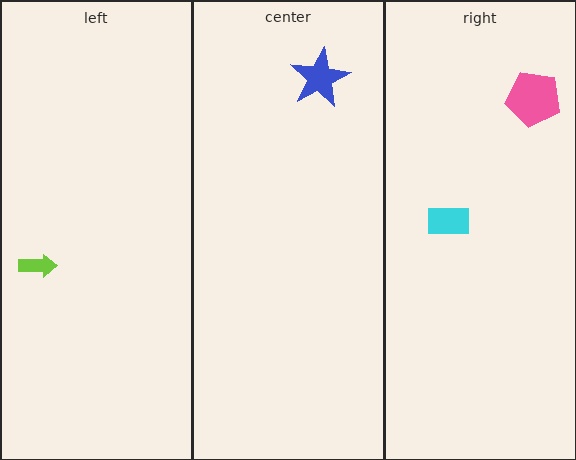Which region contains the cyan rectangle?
The right region.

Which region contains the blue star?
The center region.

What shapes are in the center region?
The blue star.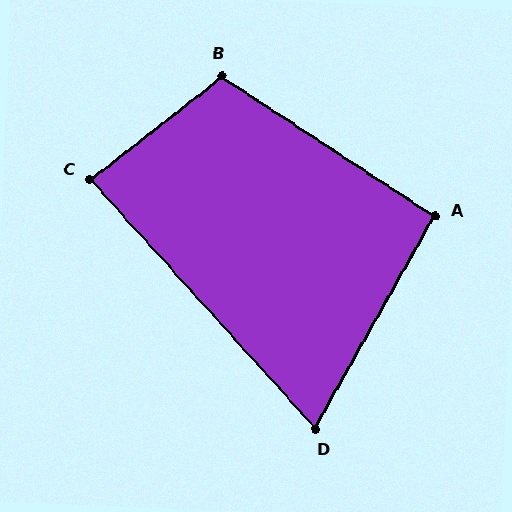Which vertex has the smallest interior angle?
D, at approximately 71 degrees.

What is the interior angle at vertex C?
Approximately 86 degrees (approximately right).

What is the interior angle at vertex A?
Approximately 94 degrees (approximately right).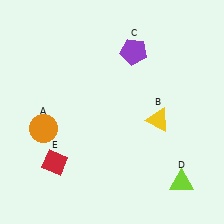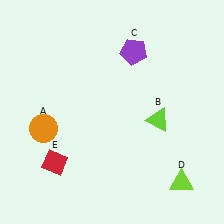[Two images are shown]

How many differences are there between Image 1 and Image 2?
There is 1 difference between the two images.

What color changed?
The triangle (B) changed from yellow in Image 1 to lime in Image 2.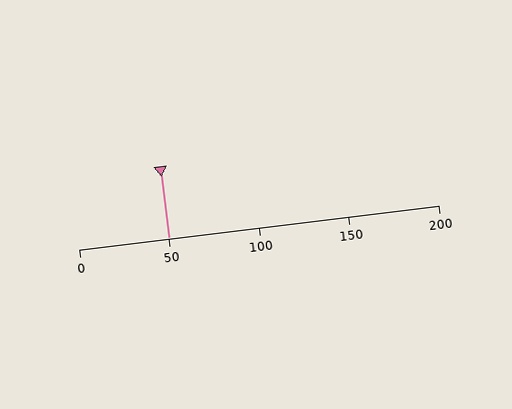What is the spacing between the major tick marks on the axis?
The major ticks are spaced 50 apart.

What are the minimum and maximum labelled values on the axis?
The axis runs from 0 to 200.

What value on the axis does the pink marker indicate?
The marker indicates approximately 50.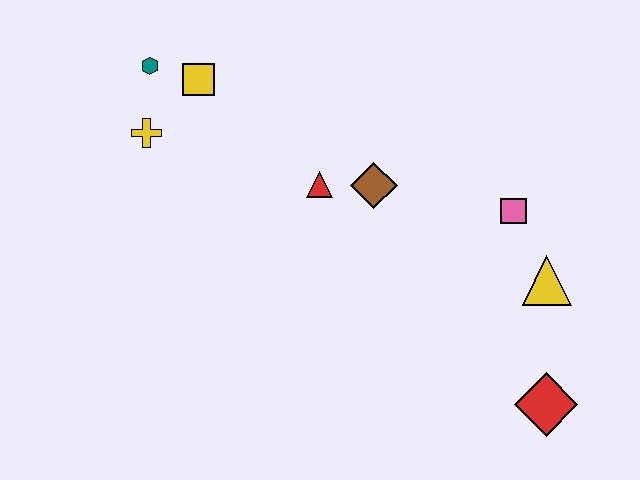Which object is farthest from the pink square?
The teal hexagon is farthest from the pink square.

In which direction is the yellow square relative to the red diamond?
The yellow square is to the left of the red diamond.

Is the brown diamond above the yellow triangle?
Yes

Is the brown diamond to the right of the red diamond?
No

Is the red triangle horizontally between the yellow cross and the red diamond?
Yes